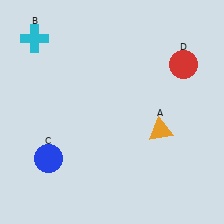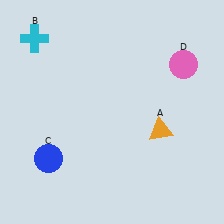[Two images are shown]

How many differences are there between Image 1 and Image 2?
There is 1 difference between the two images.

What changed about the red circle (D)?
In Image 1, D is red. In Image 2, it changed to pink.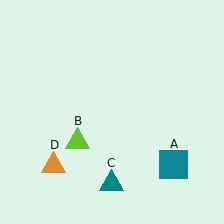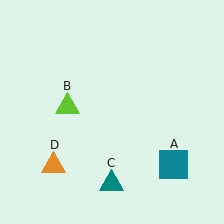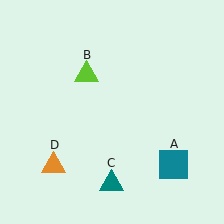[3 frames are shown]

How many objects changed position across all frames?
1 object changed position: lime triangle (object B).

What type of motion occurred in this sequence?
The lime triangle (object B) rotated clockwise around the center of the scene.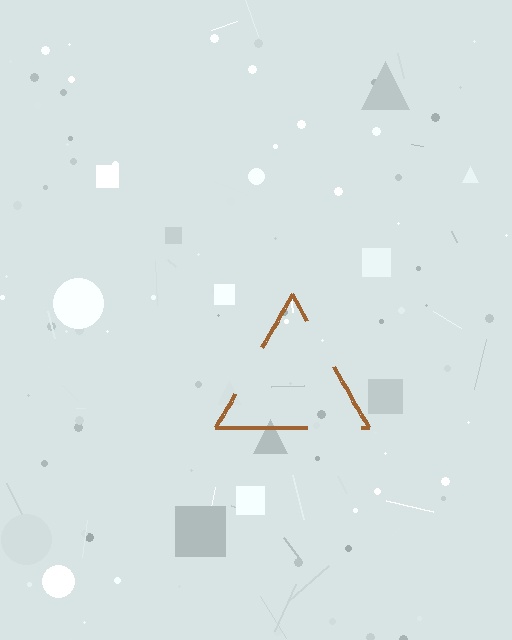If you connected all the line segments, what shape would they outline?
They would outline a triangle.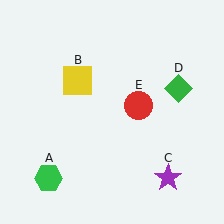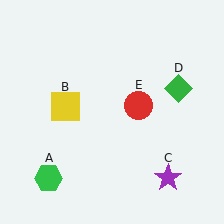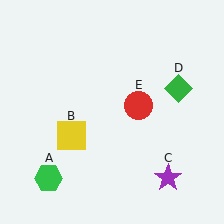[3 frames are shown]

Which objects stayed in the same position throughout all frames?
Green hexagon (object A) and purple star (object C) and green diamond (object D) and red circle (object E) remained stationary.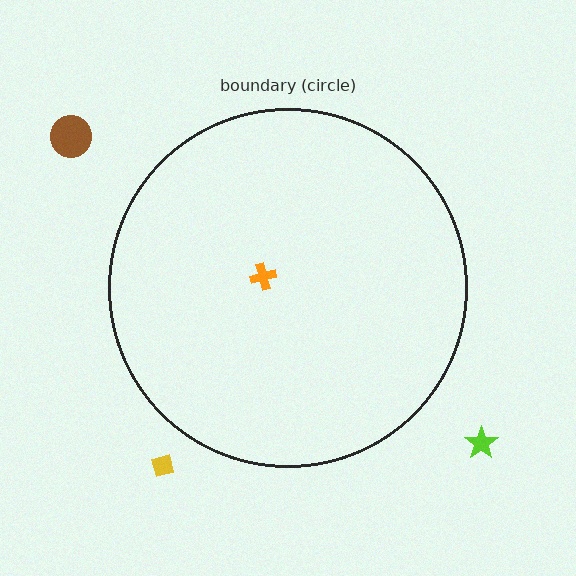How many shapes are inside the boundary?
1 inside, 3 outside.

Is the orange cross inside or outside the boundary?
Inside.